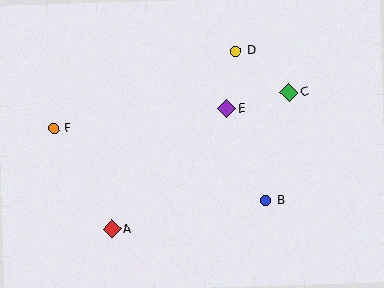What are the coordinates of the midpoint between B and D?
The midpoint between B and D is at (251, 126).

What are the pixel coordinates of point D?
Point D is at (236, 51).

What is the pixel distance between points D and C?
The distance between D and C is 67 pixels.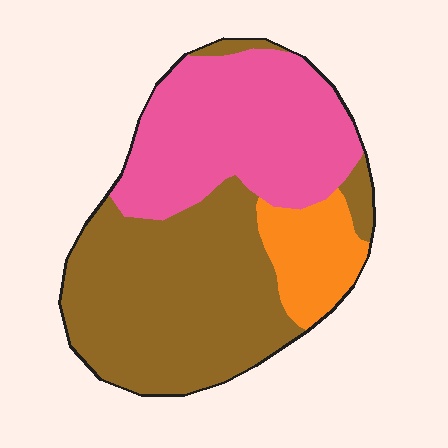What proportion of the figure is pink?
Pink takes up between a third and a half of the figure.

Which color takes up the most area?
Brown, at roughly 50%.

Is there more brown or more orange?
Brown.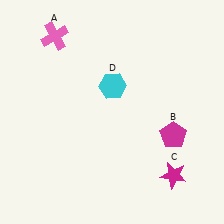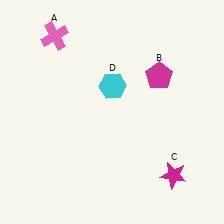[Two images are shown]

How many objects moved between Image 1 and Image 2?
1 object moved between the two images.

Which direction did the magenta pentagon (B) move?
The magenta pentagon (B) moved up.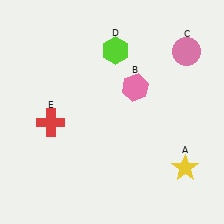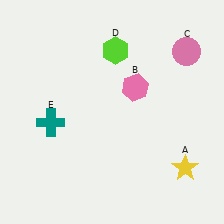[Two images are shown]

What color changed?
The cross (E) changed from red in Image 1 to teal in Image 2.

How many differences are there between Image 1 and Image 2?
There is 1 difference between the two images.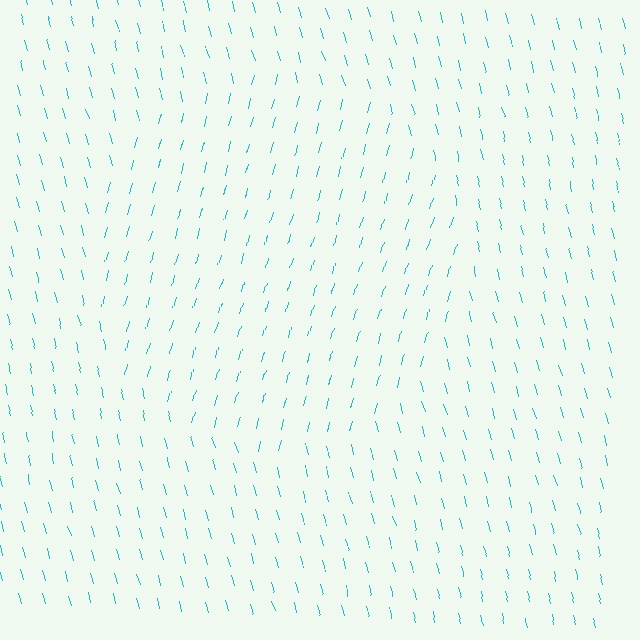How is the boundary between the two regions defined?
The boundary is defined purely by a change in line orientation (approximately 31 degrees difference). All lines are the same color and thickness.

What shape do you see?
I see a circle.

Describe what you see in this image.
The image is filled with small cyan line segments. A circle region in the image has lines oriented differently from the surrounding lines, creating a visible texture boundary.